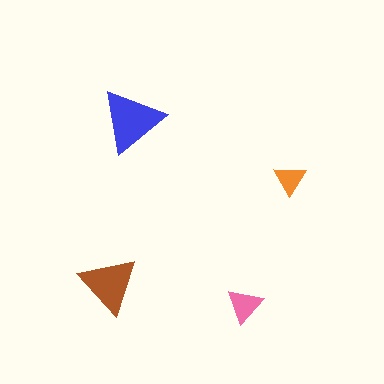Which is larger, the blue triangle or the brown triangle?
The blue one.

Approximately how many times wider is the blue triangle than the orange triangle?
About 2 times wider.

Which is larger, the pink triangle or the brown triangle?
The brown one.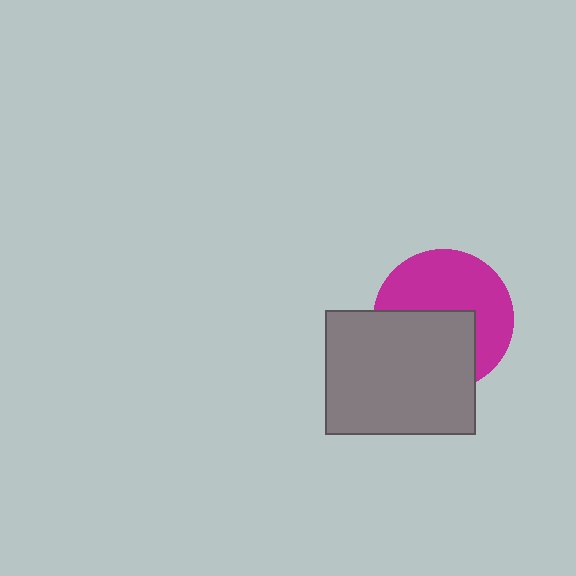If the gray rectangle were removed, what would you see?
You would see the complete magenta circle.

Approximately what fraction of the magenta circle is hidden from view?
Roughly 45% of the magenta circle is hidden behind the gray rectangle.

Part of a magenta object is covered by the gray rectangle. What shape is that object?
It is a circle.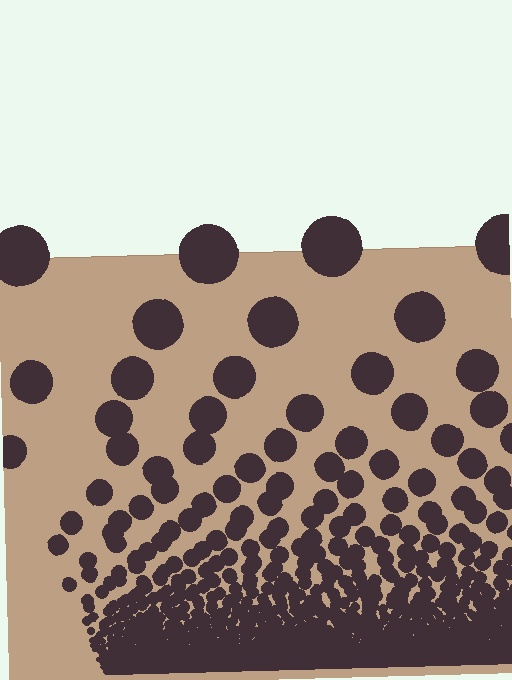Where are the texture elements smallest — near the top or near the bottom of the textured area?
Near the bottom.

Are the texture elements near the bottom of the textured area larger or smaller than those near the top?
Smaller. The gradient is inverted — elements near the bottom are smaller and denser.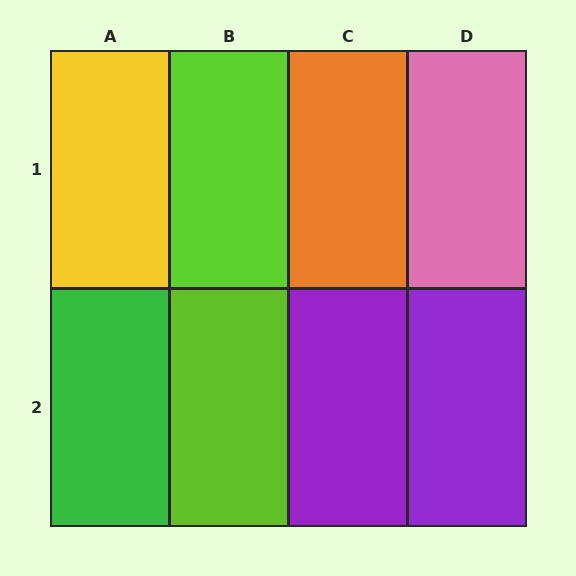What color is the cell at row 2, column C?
Purple.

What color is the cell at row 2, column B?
Lime.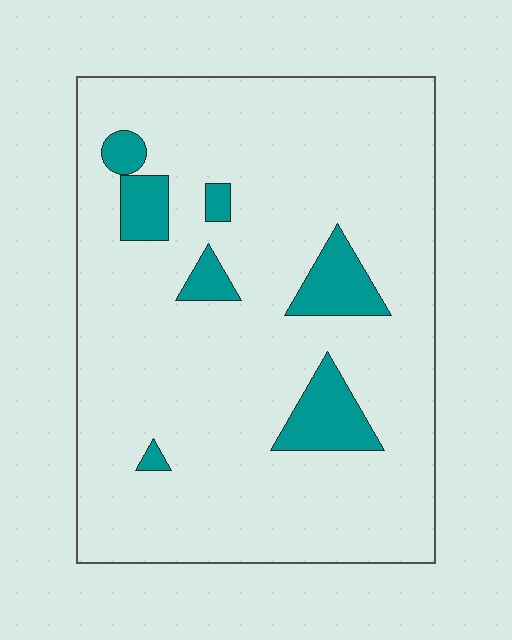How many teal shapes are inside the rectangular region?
7.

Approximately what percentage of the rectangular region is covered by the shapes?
Approximately 10%.